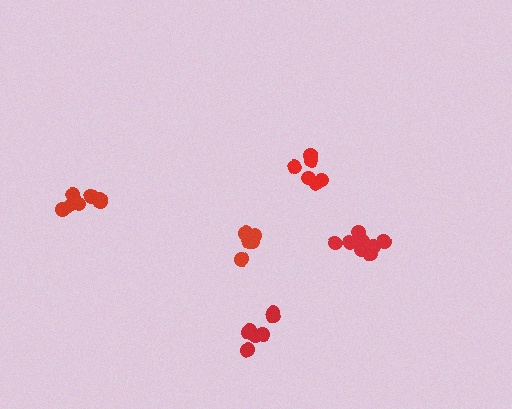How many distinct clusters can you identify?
There are 5 distinct clusters.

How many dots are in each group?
Group 1: 8 dots, Group 2: 7 dots, Group 3: 6 dots, Group 4: 8 dots, Group 5: 5 dots (34 total).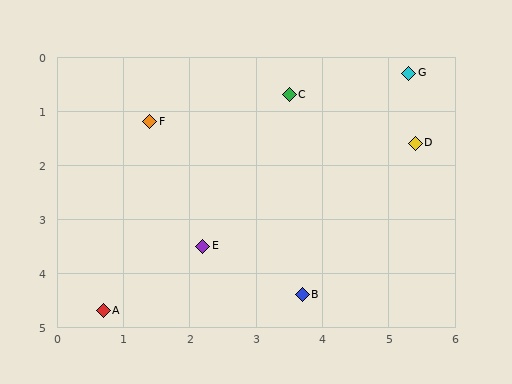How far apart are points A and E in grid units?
Points A and E are about 1.9 grid units apart.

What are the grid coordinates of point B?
Point B is at approximately (3.7, 4.4).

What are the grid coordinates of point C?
Point C is at approximately (3.5, 0.7).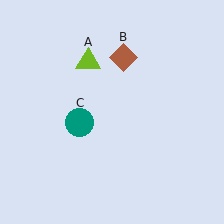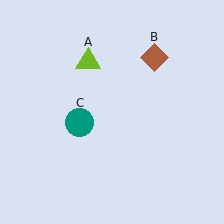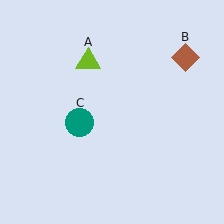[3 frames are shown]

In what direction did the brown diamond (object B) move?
The brown diamond (object B) moved right.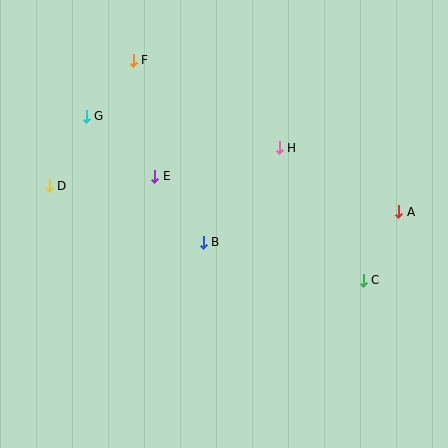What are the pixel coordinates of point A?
Point A is at (399, 212).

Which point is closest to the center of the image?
Point B at (203, 242) is closest to the center.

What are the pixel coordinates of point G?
Point G is at (86, 116).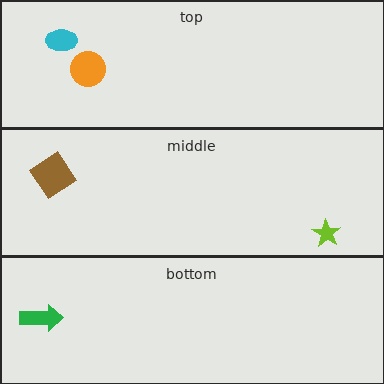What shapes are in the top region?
The orange circle, the cyan ellipse.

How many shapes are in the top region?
2.